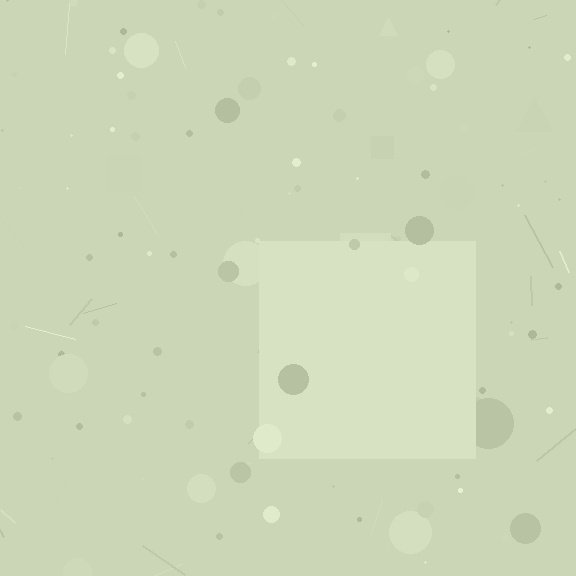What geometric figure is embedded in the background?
A square is embedded in the background.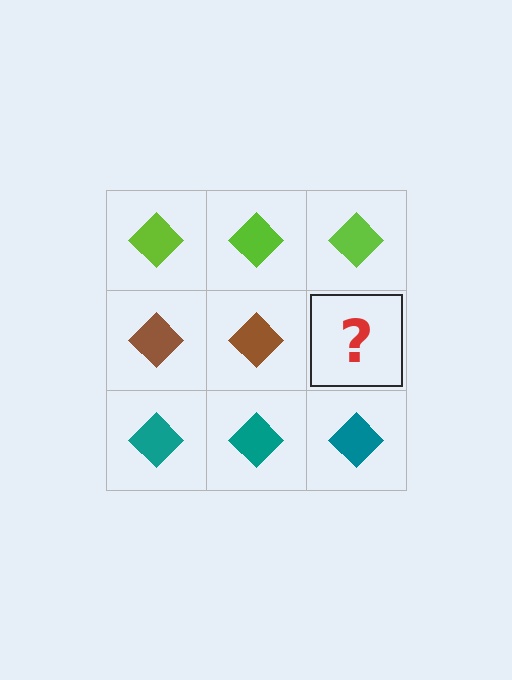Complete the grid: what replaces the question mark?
The question mark should be replaced with a brown diamond.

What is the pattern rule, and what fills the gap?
The rule is that each row has a consistent color. The gap should be filled with a brown diamond.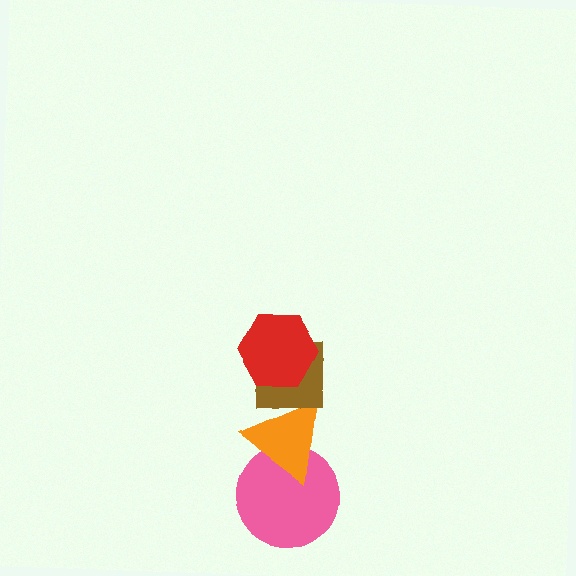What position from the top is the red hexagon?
The red hexagon is 1st from the top.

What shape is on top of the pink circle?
The orange triangle is on top of the pink circle.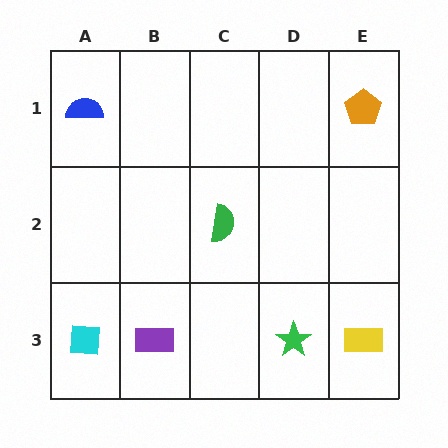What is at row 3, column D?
A green star.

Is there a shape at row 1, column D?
No, that cell is empty.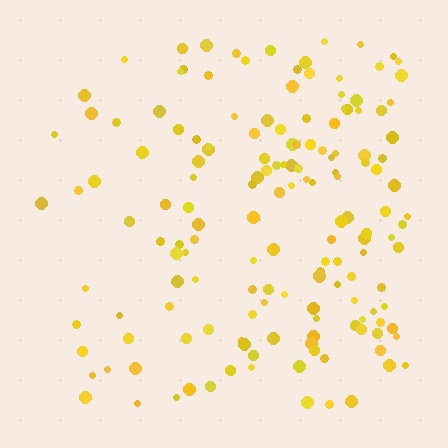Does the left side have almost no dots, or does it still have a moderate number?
Still a moderate number, just noticeably fewer than the right.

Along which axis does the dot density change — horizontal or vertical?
Horizontal.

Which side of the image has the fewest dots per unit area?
The left.